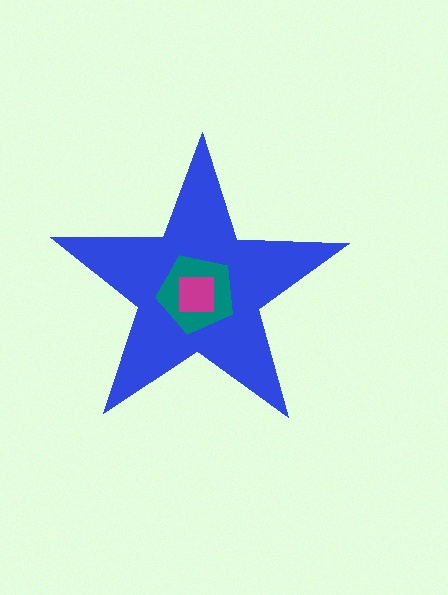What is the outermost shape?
The blue star.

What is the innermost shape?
The magenta square.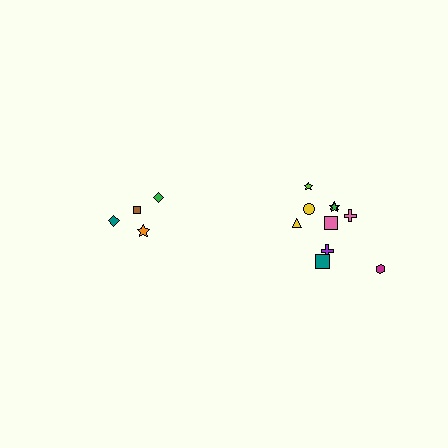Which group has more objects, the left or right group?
The right group.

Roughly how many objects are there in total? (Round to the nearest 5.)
Roughly 15 objects in total.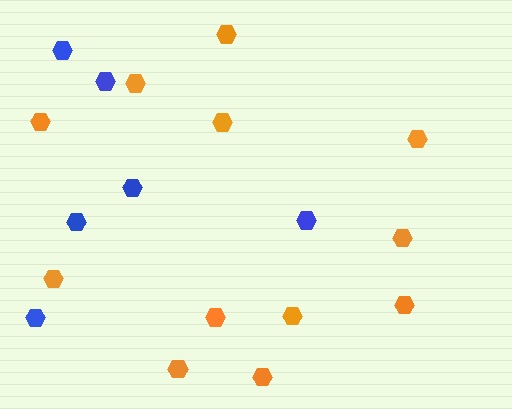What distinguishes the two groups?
There are 2 groups: one group of orange hexagons (12) and one group of blue hexagons (6).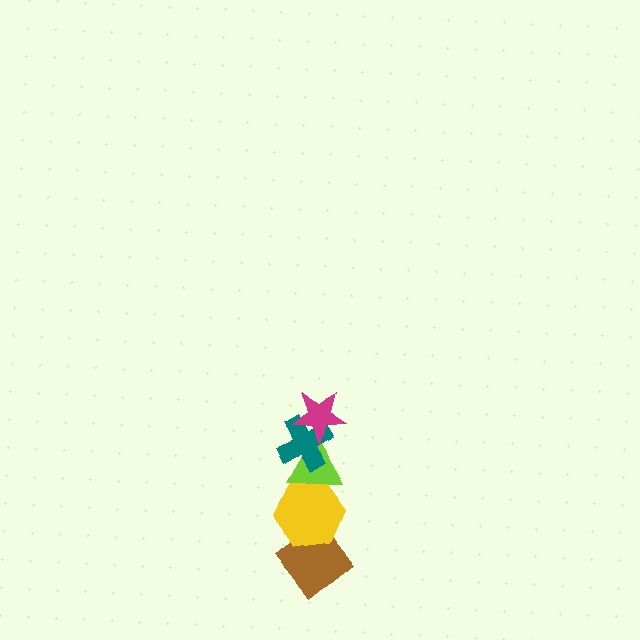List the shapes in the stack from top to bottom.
From top to bottom: the magenta star, the teal cross, the lime triangle, the yellow hexagon, the brown diamond.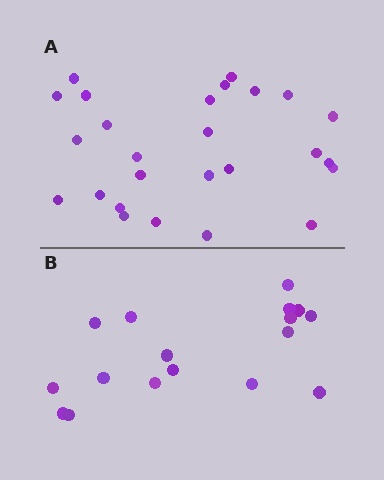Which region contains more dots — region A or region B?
Region A (the top region) has more dots.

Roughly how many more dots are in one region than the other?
Region A has roughly 8 or so more dots than region B.